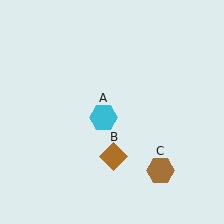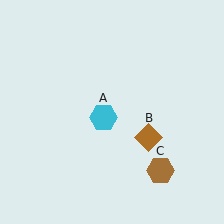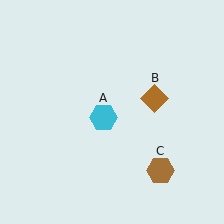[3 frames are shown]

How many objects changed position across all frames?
1 object changed position: brown diamond (object B).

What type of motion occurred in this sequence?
The brown diamond (object B) rotated counterclockwise around the center of the scene.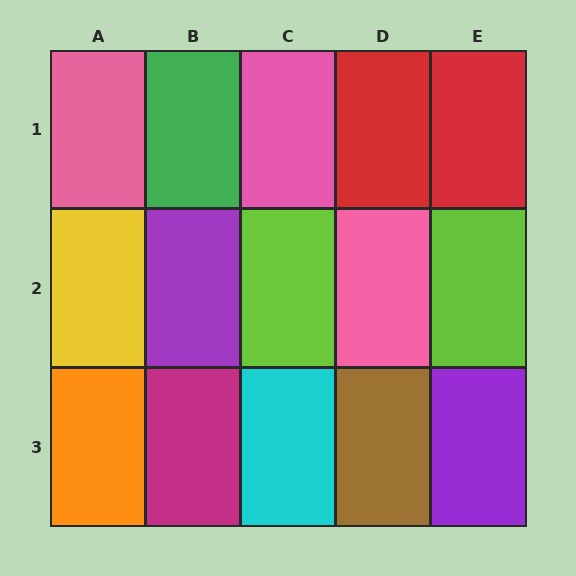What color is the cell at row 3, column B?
Magenta.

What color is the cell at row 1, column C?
Pink.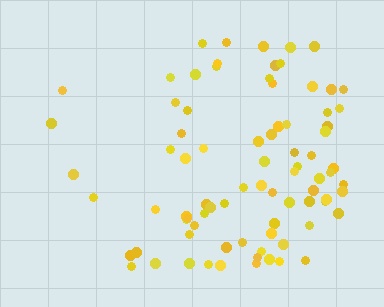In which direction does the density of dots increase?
From left to right, with the right side densest.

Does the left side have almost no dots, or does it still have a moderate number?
Still a moderate number, just noticeably fewer than the right.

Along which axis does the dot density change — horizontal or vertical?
Horizontal.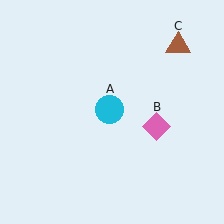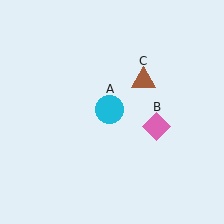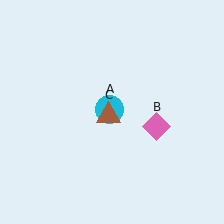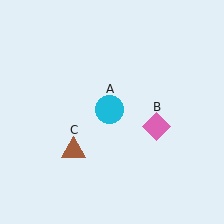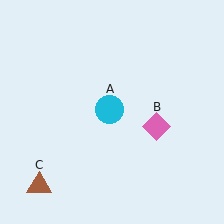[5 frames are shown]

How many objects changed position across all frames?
1 object changed position: brown triangle (object C).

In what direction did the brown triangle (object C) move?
The brown triangle (object C) moved down and to the left.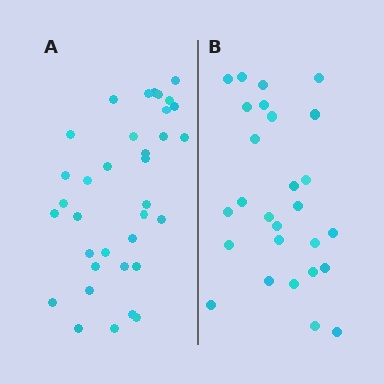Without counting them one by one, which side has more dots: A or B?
Region A (the left region) has more dots.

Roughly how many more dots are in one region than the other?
Region A has roughly 8 or so more dots than region B.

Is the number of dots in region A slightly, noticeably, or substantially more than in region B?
Region A has noticeably more, but not dramatically so. The ratio is roughly 1.3 to 1.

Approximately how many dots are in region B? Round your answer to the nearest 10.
About 30 dots. (The exact count is 27, which rounds to 30.)